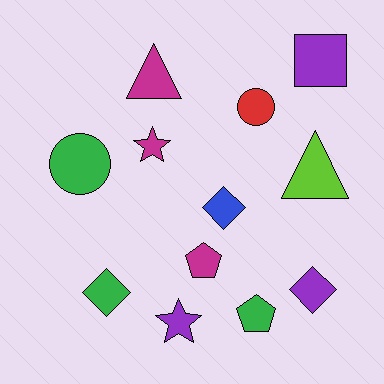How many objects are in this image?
There are 12 objects.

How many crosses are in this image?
There are no crosses.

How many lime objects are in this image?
There is 1 lime object.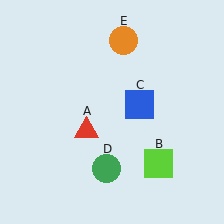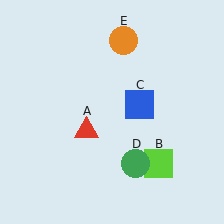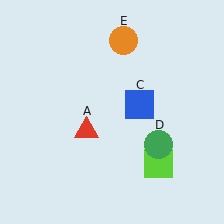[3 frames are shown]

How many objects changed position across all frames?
1 object changed position: green circle (object D).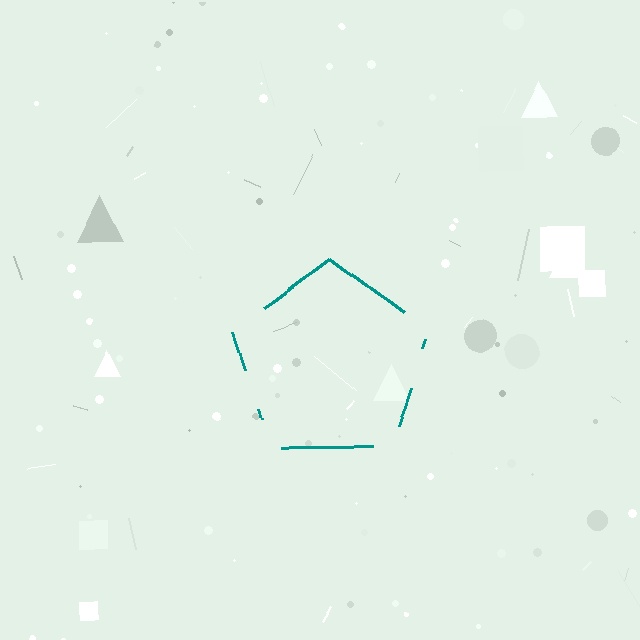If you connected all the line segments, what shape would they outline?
They would outline a pentagon.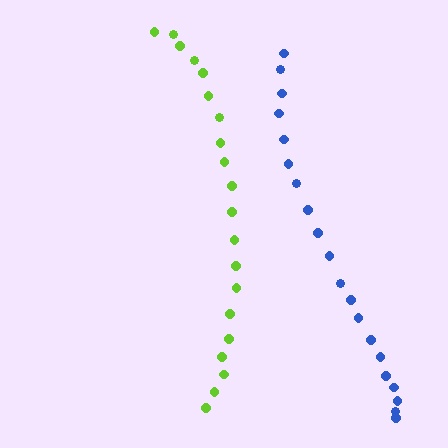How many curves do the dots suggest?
There are 2 distinct paths.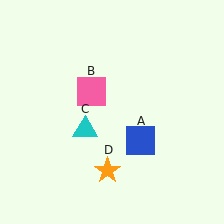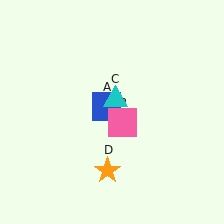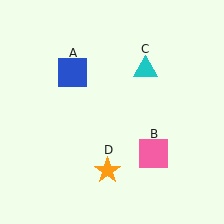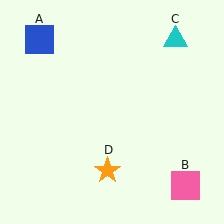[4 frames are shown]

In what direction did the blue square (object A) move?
The blue square (object A) moved up and to the left.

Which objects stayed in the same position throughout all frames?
Orange star (object D) remained stationary.